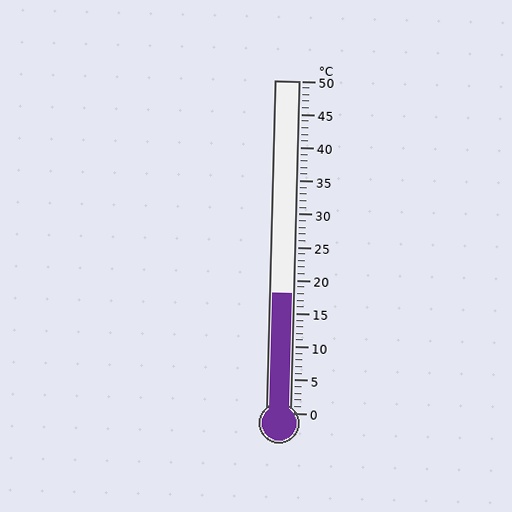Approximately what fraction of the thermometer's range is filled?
The thermometer is filled to approximately 35% of its range.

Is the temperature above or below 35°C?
The temperature is below 35°C.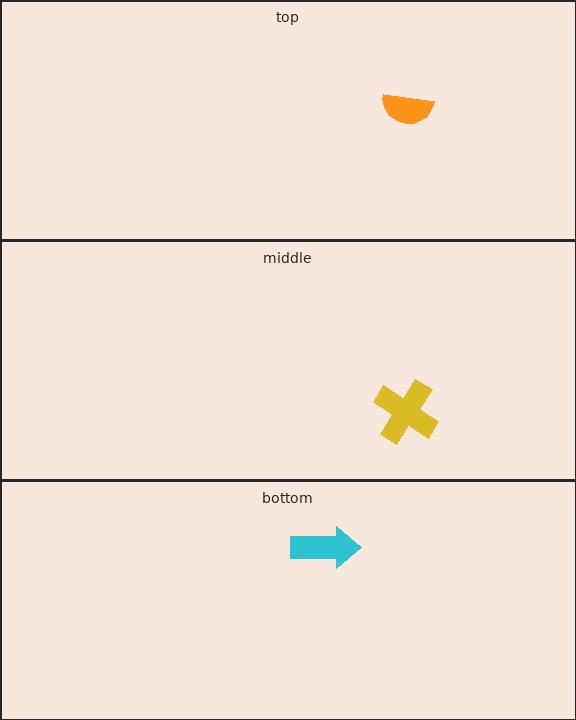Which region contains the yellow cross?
The middle region.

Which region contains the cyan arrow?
The bottom region.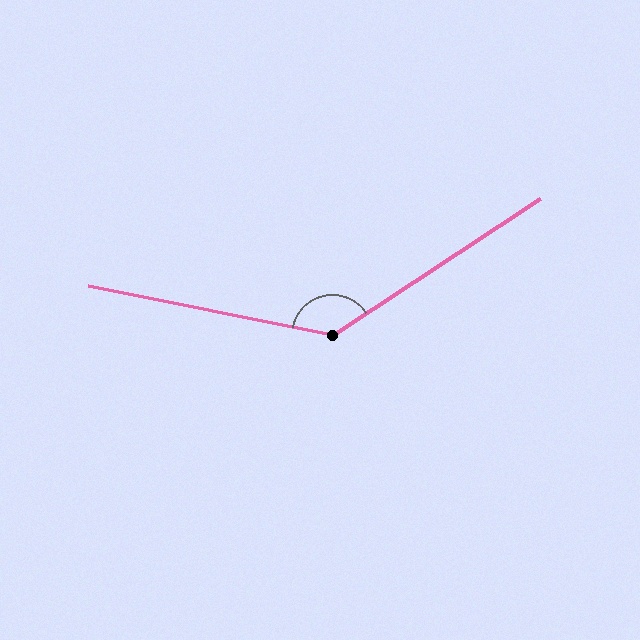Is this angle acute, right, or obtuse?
It is obtuse.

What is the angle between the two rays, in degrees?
Approximately 135 degrees.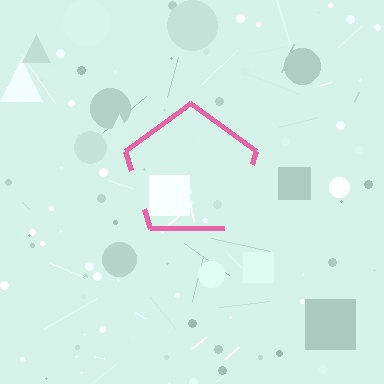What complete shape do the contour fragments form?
The contour fragments form a pentagon.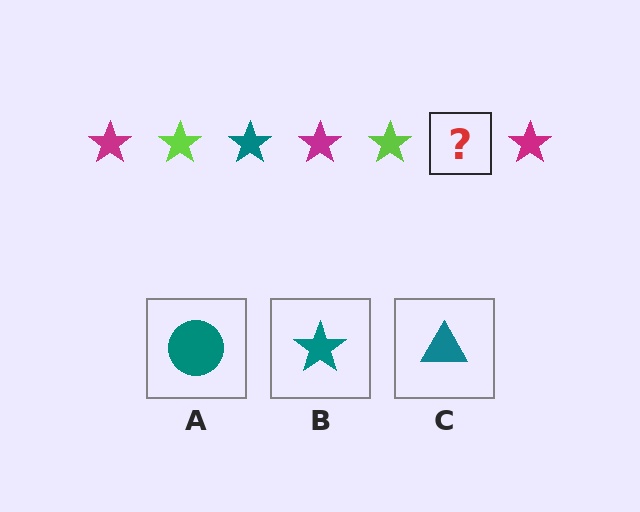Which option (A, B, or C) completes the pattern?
B.